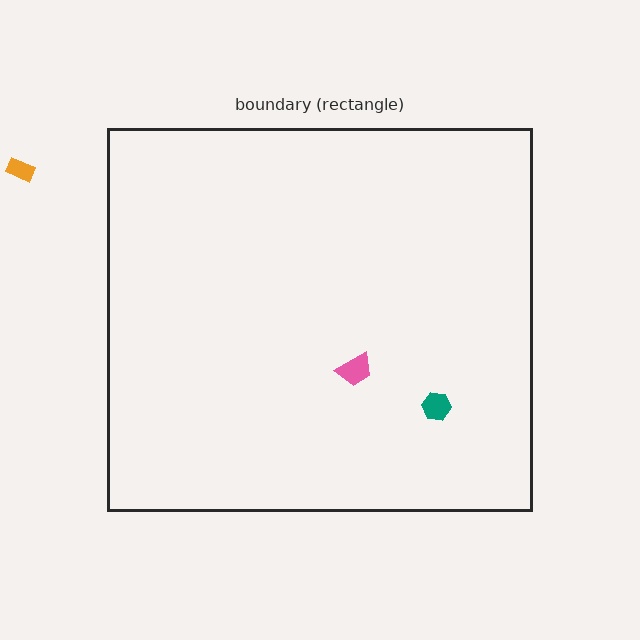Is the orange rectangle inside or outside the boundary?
Outside.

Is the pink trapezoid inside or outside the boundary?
Inside.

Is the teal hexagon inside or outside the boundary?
Inside.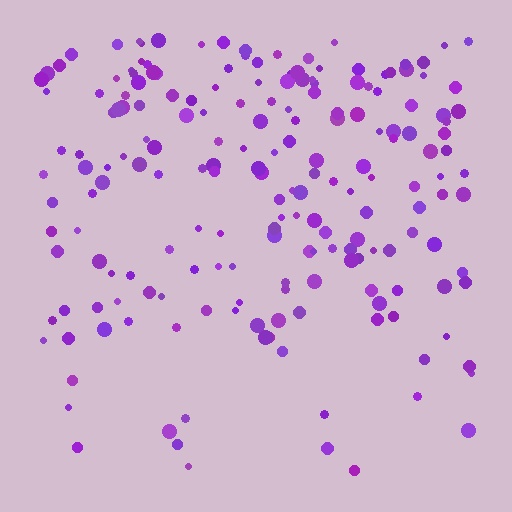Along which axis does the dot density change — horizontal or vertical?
Vertical.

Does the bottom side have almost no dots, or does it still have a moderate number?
Still a moderate number, just noticeably fewer than the top.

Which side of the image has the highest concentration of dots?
The top.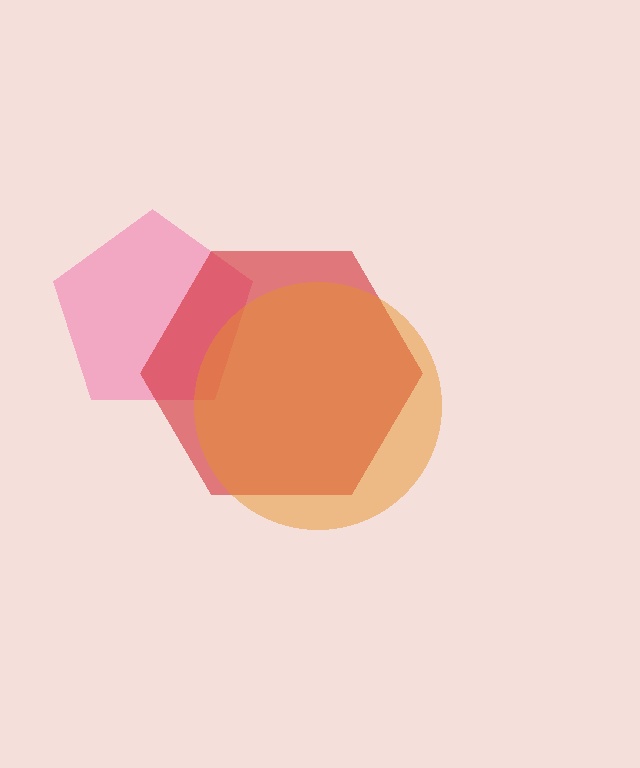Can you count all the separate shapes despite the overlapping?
Yes, there are 3 separate shapes.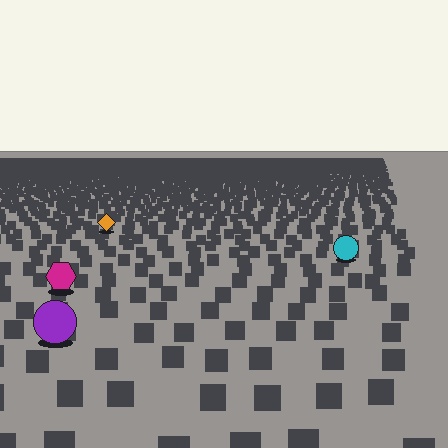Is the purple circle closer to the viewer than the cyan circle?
Yes. The purple circle is closer — you can tell from the texture gradient: the ground texture is coarser near it.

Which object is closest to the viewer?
The purple circle is closest. The texture marks near it are larger and more spread out.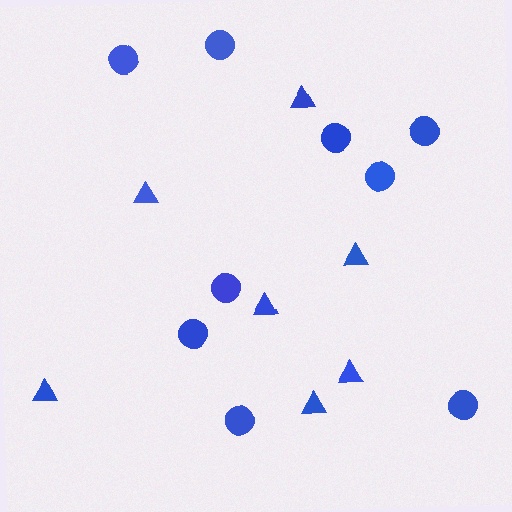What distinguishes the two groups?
There are 2 groups: one group of triangles (7) and one group of circles (9).